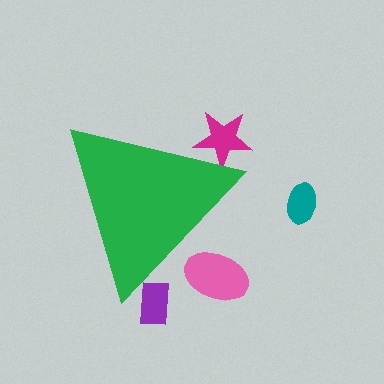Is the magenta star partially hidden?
Yes, the magenta star is partially hidden behind the green triangle.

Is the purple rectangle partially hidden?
Yes, the purple rectangle is partially hidden behind the green triangle.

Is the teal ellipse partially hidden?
No, the teal ellipse is fully visible.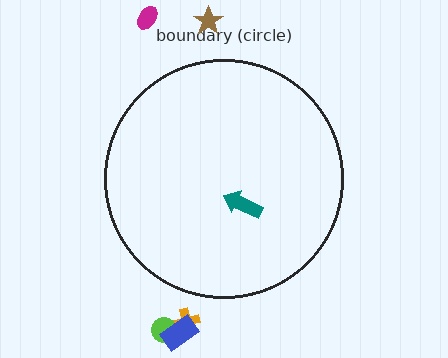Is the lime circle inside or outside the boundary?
Outside.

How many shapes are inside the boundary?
1 inside, 5 outside.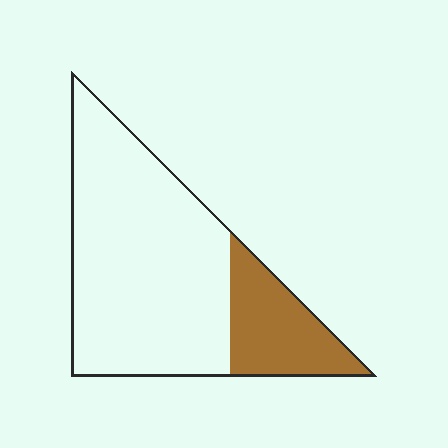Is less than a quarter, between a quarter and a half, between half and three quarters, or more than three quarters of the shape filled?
Less than a quarter.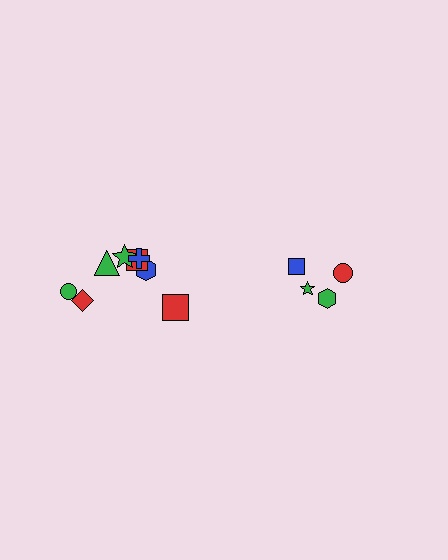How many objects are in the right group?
There are 4 objects.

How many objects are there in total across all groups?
There are 12 objects.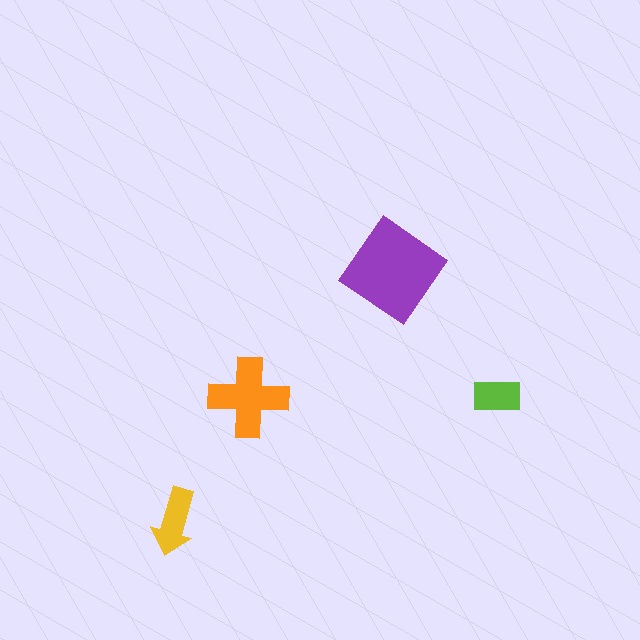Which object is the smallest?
The lime rectangle.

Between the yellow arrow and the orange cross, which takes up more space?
The orange cross.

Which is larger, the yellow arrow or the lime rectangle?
The yellow arrow.